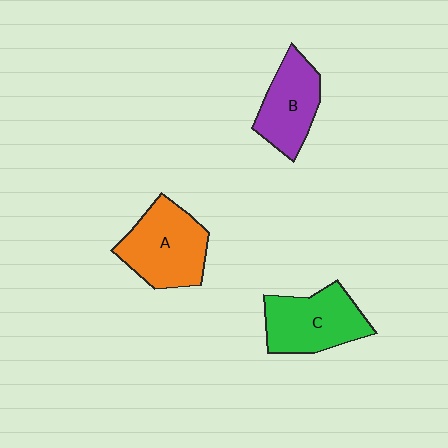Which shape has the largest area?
Shape A (orange).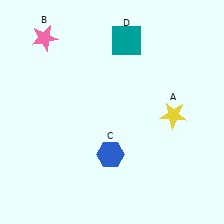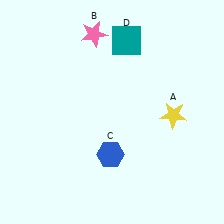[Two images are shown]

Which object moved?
The pink star (B) moved right.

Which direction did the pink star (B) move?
The pink star (B) moved right.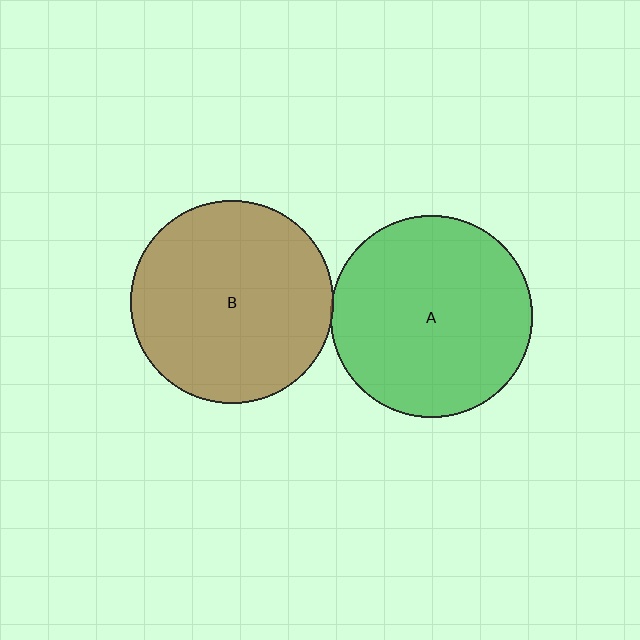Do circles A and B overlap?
Yes.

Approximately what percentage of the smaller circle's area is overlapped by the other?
Approximately 5%.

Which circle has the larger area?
Circle B (brown).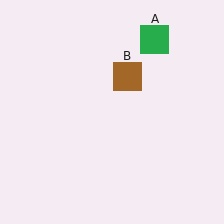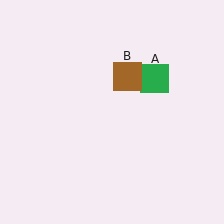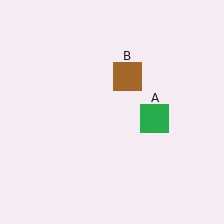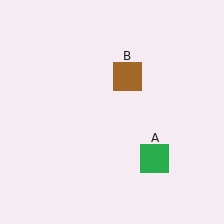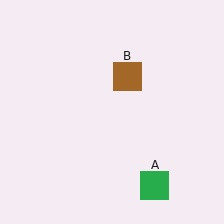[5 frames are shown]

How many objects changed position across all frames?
1 object changed position: green square (object A).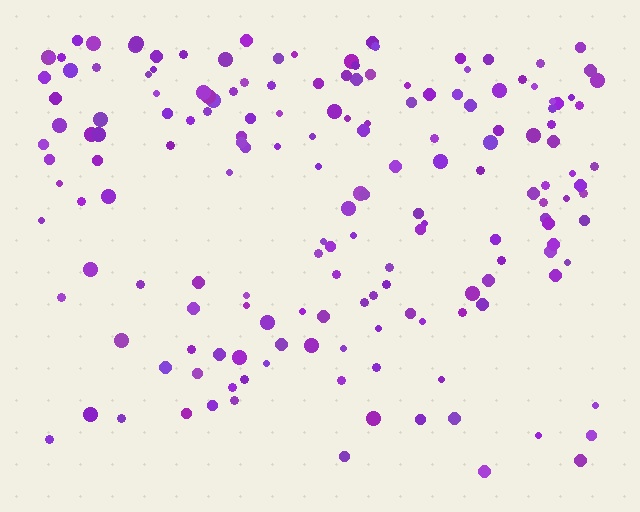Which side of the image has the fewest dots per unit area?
The bottom.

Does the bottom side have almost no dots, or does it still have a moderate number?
Still a moderate number, just noticeably fewer than the top.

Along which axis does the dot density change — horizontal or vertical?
Vertical.